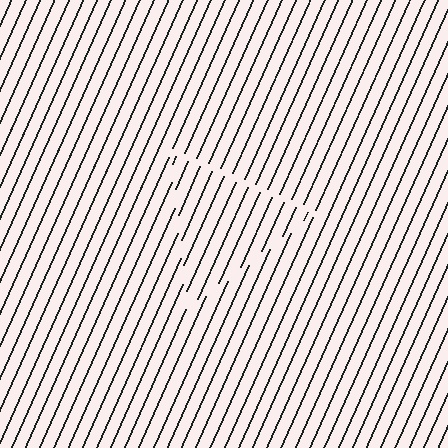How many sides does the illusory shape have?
3 sides — the line-ends trace a triangle.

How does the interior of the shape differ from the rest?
The interior of the shape contains the same grating, shifted by half a period — the contour is defined by the phase discontinuity where line-ends from the inner and outer gratings abut.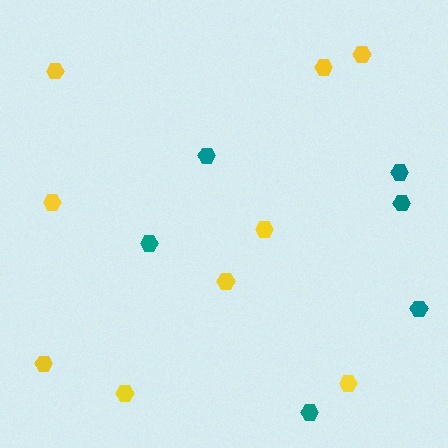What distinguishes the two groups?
There are 2 groups: one group of yellow hexagons (9) and one group of teal hexagons (6).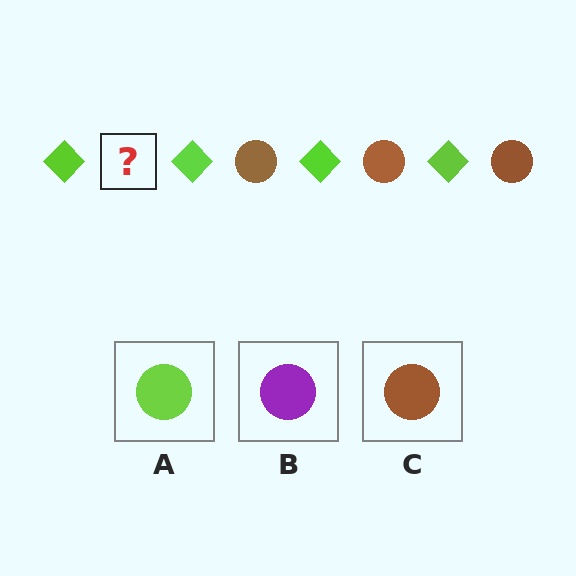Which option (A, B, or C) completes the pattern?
C.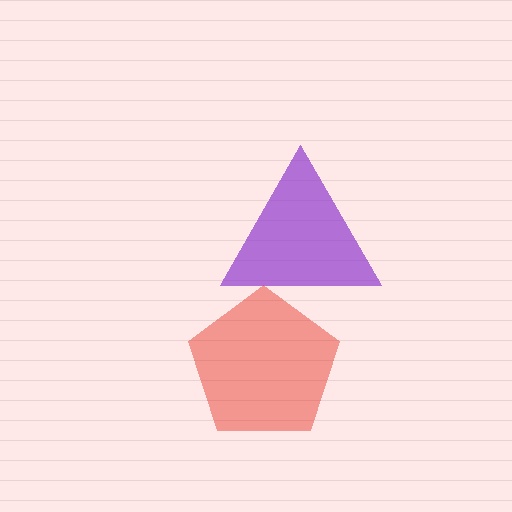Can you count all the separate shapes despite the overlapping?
Yes, there are 2 separate shapes.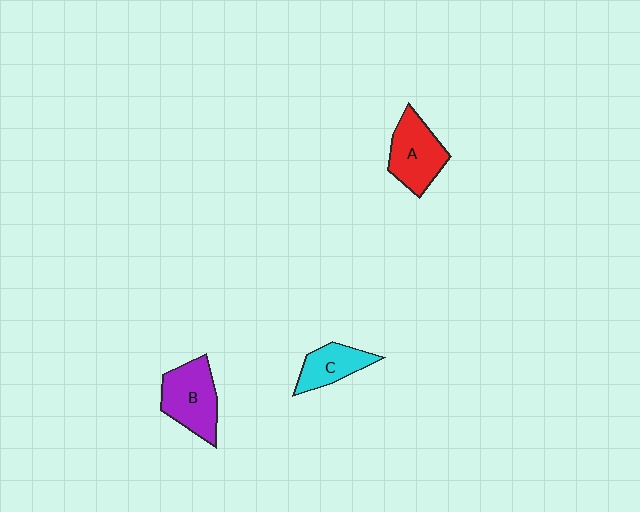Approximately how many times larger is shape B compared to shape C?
Approximately 1.5 times.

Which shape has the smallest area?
Shape C (cyan).